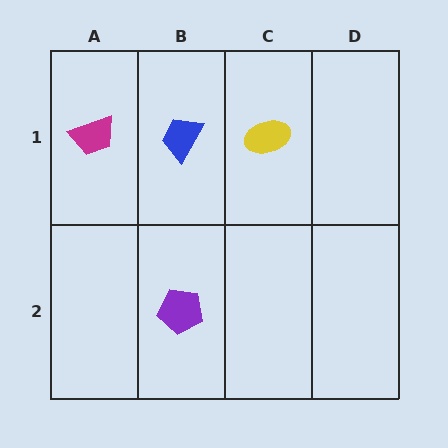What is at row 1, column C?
A yellow ellipse.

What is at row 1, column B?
A blue trapezoid.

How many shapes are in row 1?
3 shapes.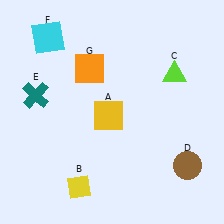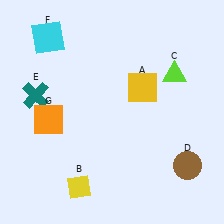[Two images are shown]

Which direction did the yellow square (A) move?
The yellow square (A) moved right.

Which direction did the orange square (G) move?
The orange square (G) moved down.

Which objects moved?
The objects that moved are: the yellow square (A), the orange square (G).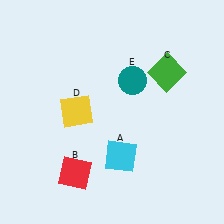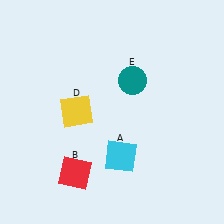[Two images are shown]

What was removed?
The green square (C) was removed in Image 2.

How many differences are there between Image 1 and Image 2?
There is 1 difference between the two images.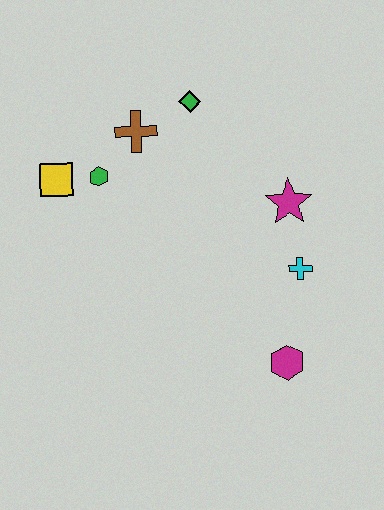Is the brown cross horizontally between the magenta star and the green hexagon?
Yes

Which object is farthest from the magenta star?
The yellow square is farthest from the magenta star.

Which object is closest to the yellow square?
The green hexagon is closest to the yellow square.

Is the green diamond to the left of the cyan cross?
Yes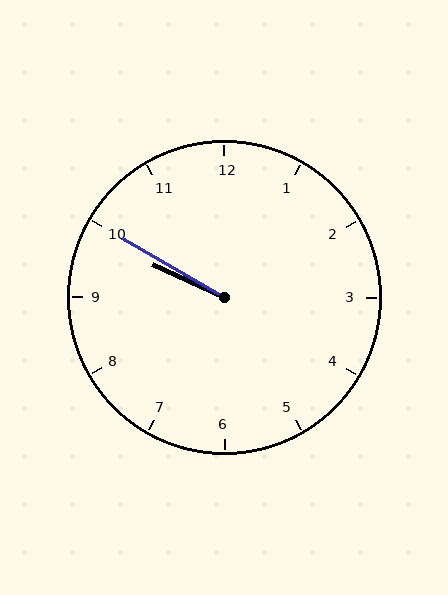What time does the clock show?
9:50.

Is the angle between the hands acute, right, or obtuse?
It is acute.